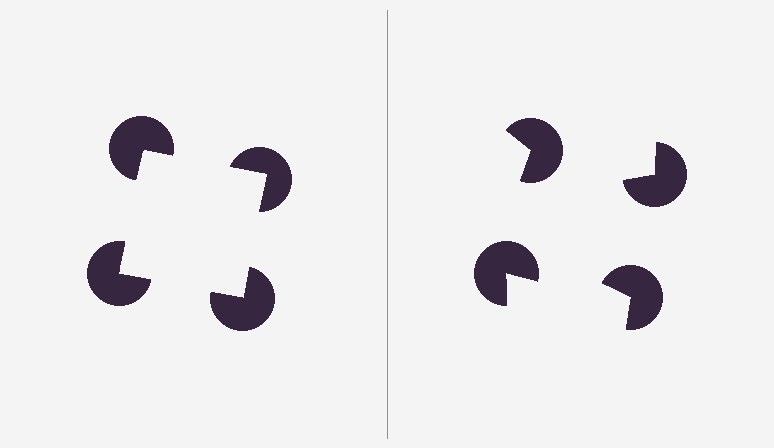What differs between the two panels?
The pac-man discs are positioned identically on both sides; only the wedge orientations differ. On the left they align to a square; on the right they are misaligned.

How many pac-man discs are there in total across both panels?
8 — 4 on each side.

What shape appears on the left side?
An illusory square.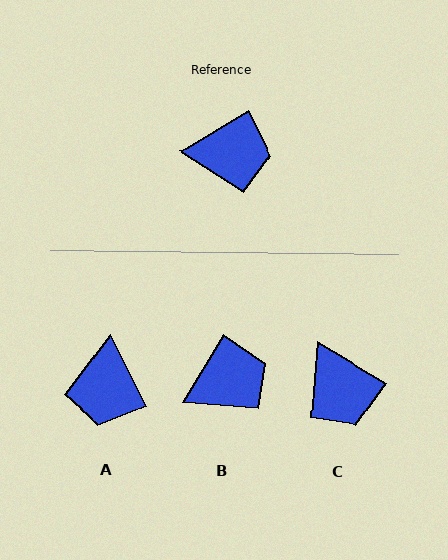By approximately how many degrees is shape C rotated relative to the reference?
Approximately 62 degrees clockwise.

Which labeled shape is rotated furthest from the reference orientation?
A, about 94 degrees away.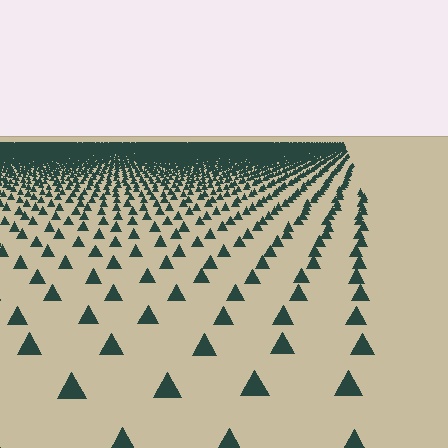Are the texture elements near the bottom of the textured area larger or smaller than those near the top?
Larger. Near the bottom, elements are closer to the viewer and appear at a bigger on-screen size.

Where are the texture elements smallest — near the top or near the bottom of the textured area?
Near the top.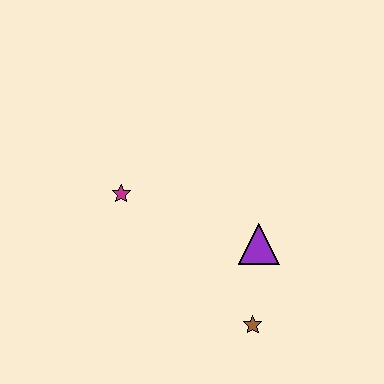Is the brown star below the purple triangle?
Yes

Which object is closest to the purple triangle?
The brown star is closest to the purple triangle.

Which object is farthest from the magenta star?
The brown star is farthest from the magenta star.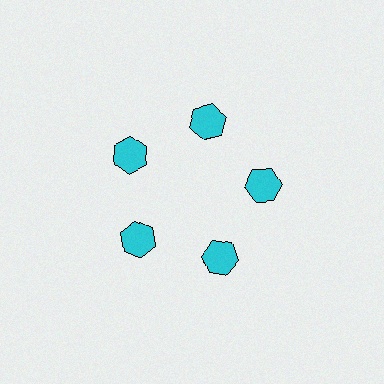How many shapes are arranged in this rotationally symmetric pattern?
There are 5 shapes, arranged in 5 groups of 1.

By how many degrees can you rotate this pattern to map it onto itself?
The pattern maps onto itself every 72 degrees of rotation.